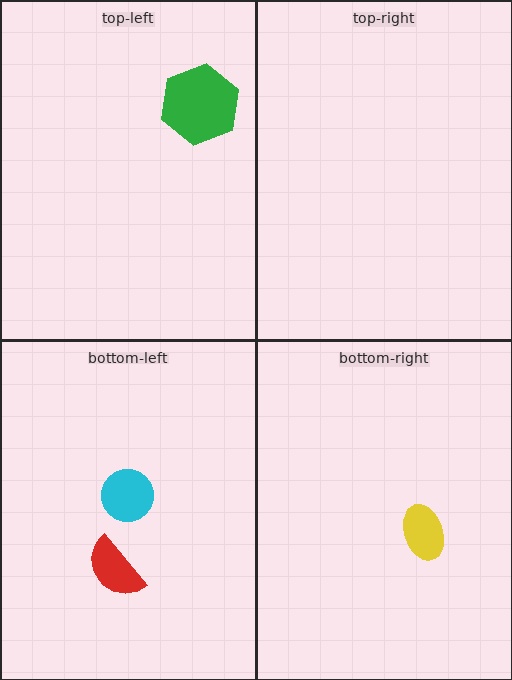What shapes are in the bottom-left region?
The cyan circle, the red semicircle.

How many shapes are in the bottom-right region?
1.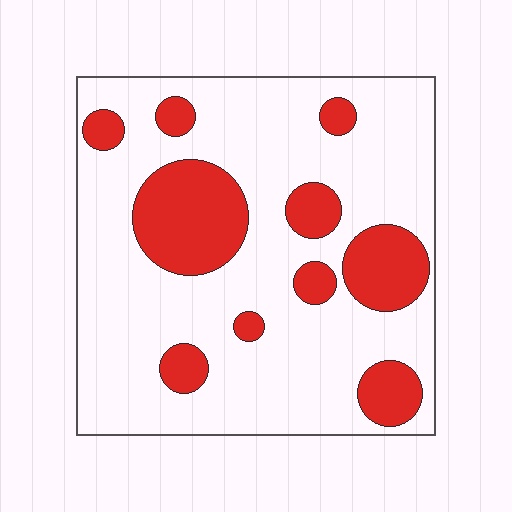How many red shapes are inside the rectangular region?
10.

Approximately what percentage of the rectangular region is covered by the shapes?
Approximately 25%.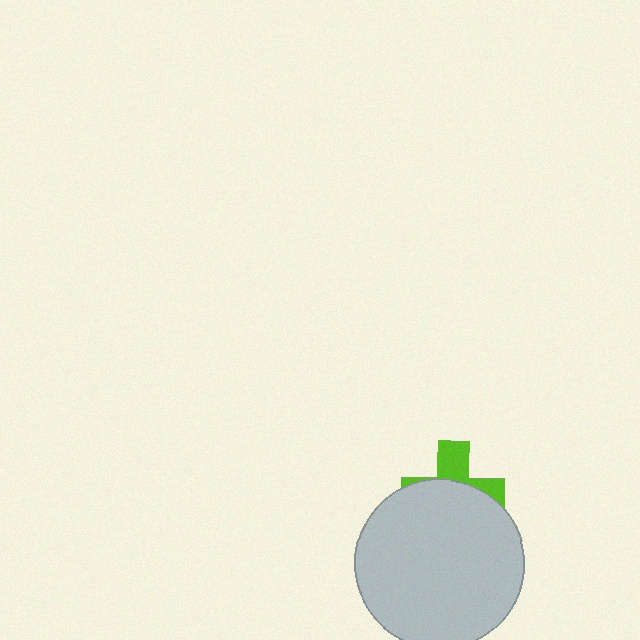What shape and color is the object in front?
The object in front is a light gray circle.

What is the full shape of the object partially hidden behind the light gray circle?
The partially hidden object is a lime cross.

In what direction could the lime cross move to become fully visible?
The lime cross could move up. That would shift it out from behind the light gray circle entirely.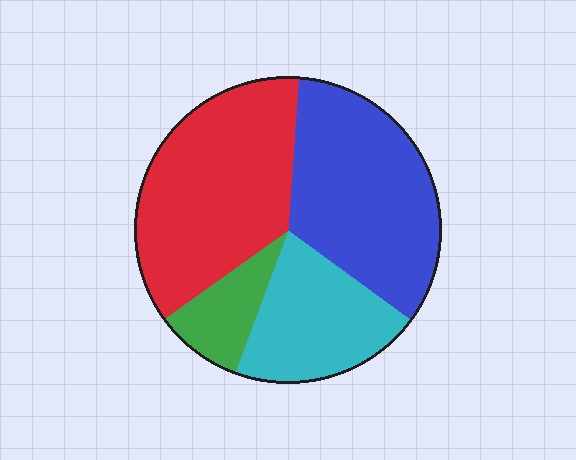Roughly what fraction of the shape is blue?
Blue takes up about one third (1/3) of the shape.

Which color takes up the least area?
Green, at roughly 10%.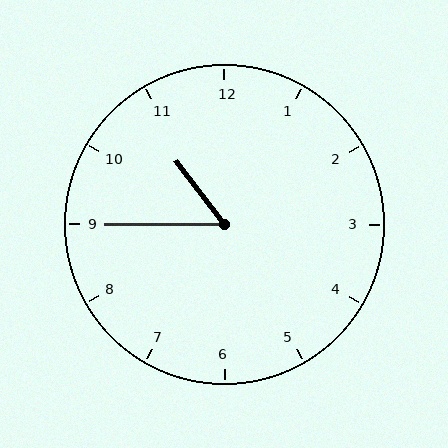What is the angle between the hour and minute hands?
Approximately 52 degrees.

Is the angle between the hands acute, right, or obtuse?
It is acute.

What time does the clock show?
10:45.